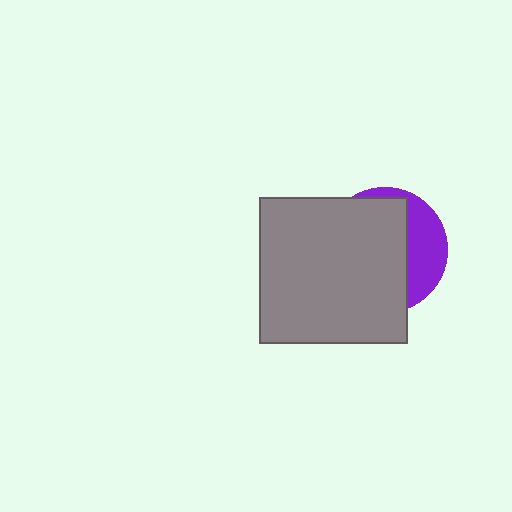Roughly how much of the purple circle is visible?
A small part of it is visible (roughly 31%).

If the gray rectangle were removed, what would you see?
You would see the complete purple circle.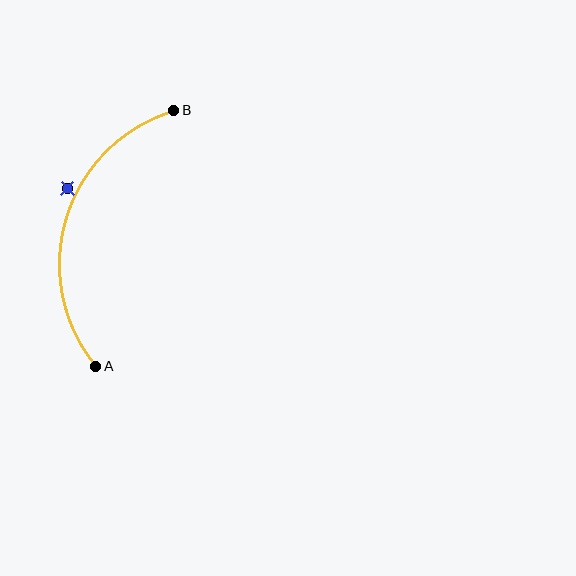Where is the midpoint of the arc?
The arc midpoint is the point on the curve farthest from the straight line joining A and B. It sits to the left of that line.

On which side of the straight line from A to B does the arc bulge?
The arc bulges to the left of the straight line connecting A and B.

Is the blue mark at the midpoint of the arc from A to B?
No — the blue mark does not lie on the arc at all. It sits slightly outside the curve.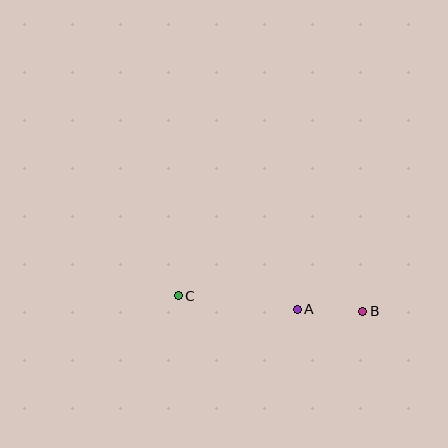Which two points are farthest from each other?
Points B and C are farthest from each other.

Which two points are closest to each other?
Points A and B are closest to each other.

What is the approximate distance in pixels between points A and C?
The distance between A and C is approximately 119 pixels.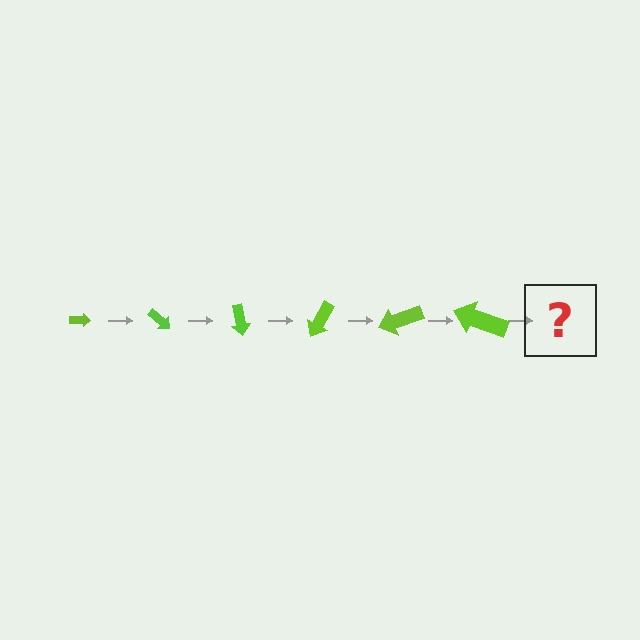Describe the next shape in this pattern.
It should be an arrow, larger than the previous one and rotated 240 degrees from the start.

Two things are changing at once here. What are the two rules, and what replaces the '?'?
The two rules are that the arrow grows larger each step and it rotates 40 degrees each step. The '?' should be an arrow, larger than the previous one and rotated 240 degrees from the start.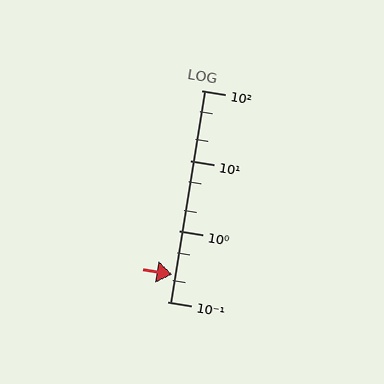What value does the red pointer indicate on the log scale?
The pointer indicates approximately 0.24.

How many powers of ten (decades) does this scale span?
The scale spans 3 decades, from 0.1 to 100.